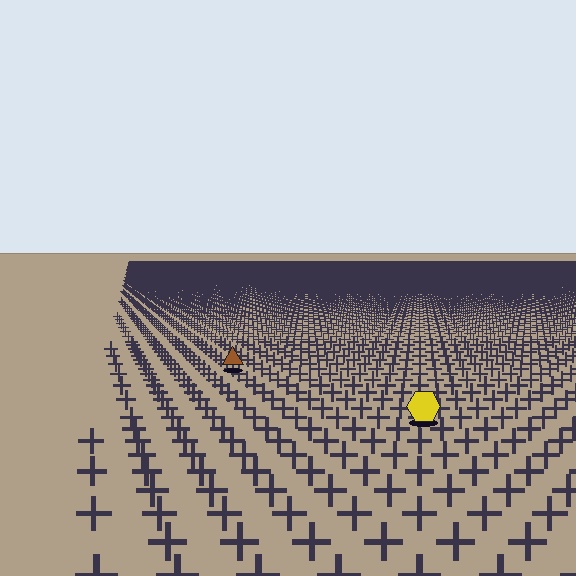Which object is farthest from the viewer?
The brown triangle is farthest from the viewer. It appears smaller and the ground texture around it is denser.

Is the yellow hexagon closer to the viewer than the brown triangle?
Yes. The yellow hexagon is closer — you can tell from the texture gradient: the ground texture is coarser near it.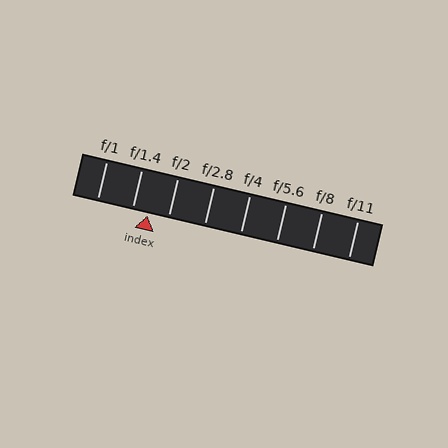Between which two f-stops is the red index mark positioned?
The index mark is between f/1.4 and f/2.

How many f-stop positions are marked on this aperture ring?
There are 8 f-stop positions marked.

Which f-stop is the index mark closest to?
The index mark is closest to f/1.4.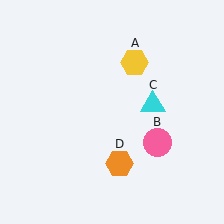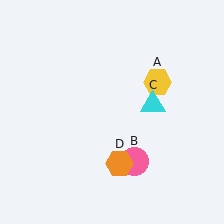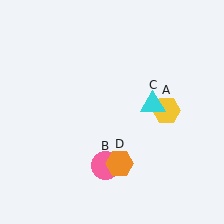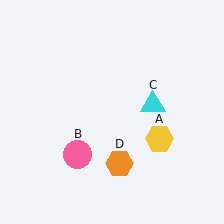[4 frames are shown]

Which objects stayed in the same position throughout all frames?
Cyan triangle (object C) and orange hexagon (object D) remained stationary.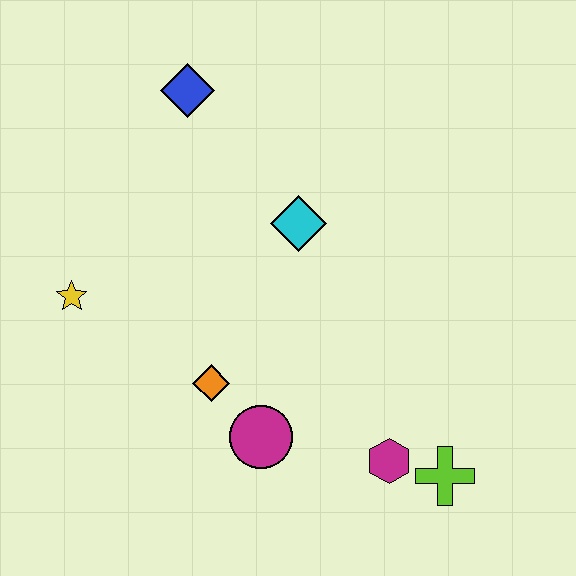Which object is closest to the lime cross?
The magenta hexagon is closest to the lime cross.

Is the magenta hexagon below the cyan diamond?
Yes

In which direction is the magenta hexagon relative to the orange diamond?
The magenta hexagon is to the right of the orange diamond.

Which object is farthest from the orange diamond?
The blue diamond is farthest from the orange diamond.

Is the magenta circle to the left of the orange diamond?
No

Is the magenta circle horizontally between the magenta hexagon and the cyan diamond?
No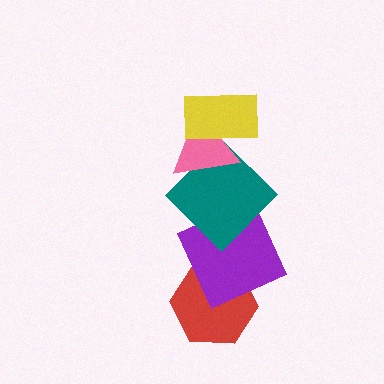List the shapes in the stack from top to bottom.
From top to bottom: the yellow rectangle, the pink triangle, the teal diamond, the purple square, the red hexagon.